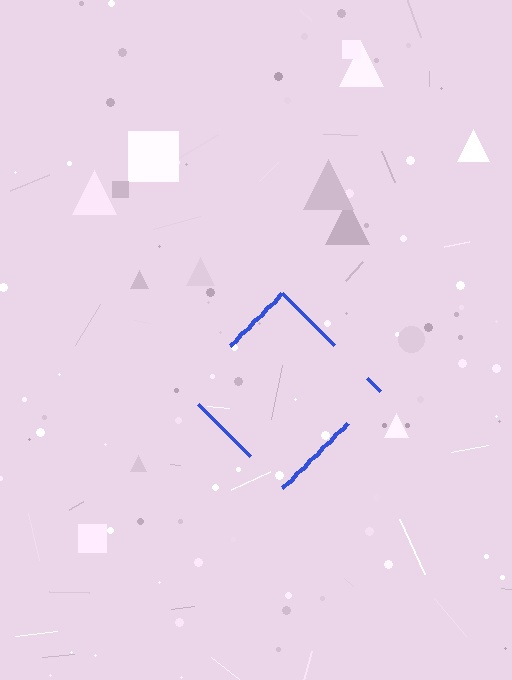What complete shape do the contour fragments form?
The contour fragments form a diamond.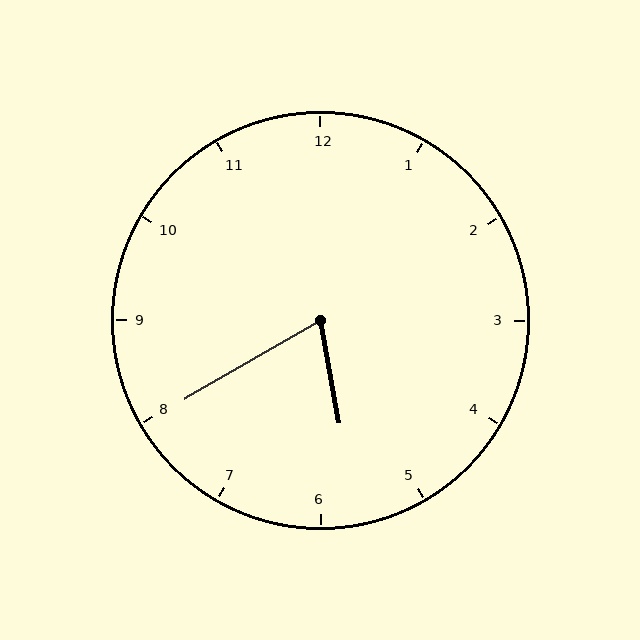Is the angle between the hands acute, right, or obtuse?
It is acute.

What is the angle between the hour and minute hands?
Approximately 70 degrees.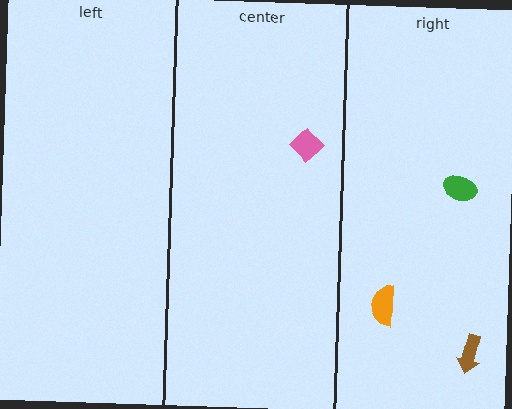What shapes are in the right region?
The brown arrow, the green ellipse, the orange semicircle.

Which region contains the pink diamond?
The center region.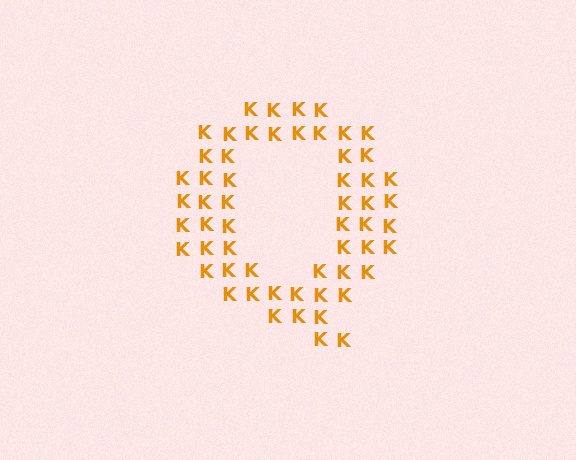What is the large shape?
The large shape is the letter Q.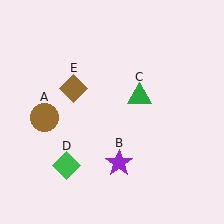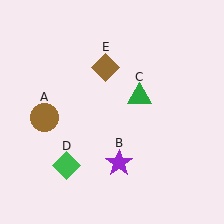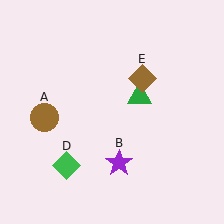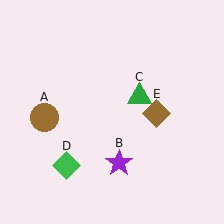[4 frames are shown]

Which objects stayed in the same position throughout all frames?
Brown circle (object A) and purple star (object B) and green triangle (object C) and green diamond (object D) remained stationary.